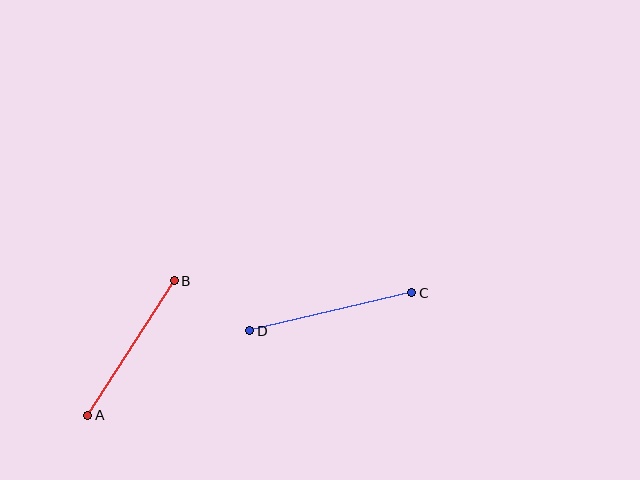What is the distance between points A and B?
The distance is approximately 160 pixels.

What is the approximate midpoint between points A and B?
The midpoint is at approximately (131, 348) pixels.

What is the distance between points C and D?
The distance is approximately 166 pixels.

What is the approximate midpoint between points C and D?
The midpoint is at approximately (331, 312) pixels.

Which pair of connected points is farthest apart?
Points C and D are farthest apart.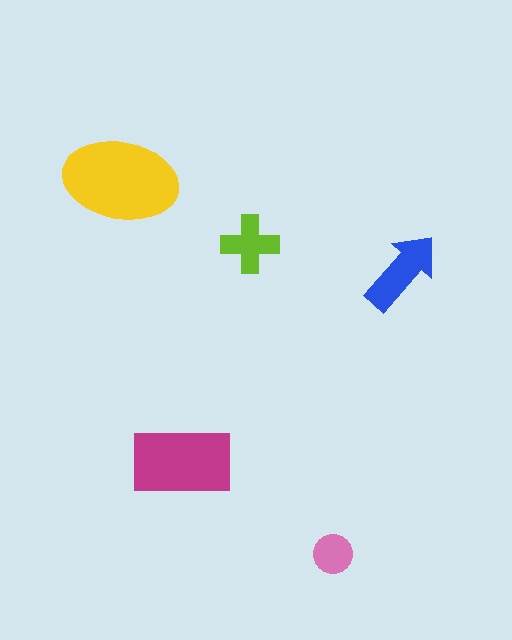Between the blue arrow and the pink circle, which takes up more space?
The blue arrow.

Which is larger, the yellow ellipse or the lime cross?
The yellow ellipse.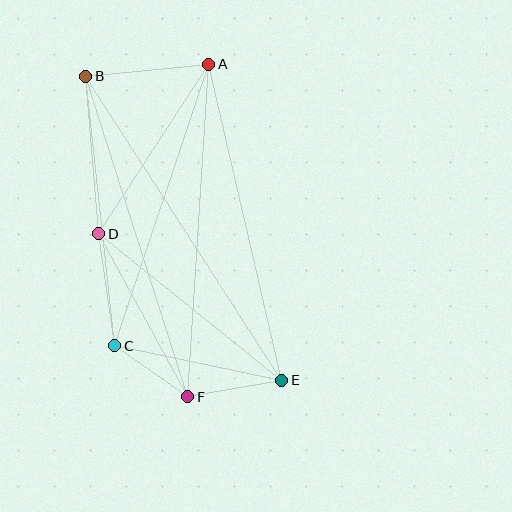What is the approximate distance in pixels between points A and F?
The distance between A and F is approximately 333 pixels.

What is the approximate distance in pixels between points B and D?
The distance between B and D is approximately 158 pixels.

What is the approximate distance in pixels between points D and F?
The distance between D and F is approximately 186 pixels.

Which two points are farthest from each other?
Points B and E are farthest from each other.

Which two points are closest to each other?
Points C and F are closest to each other.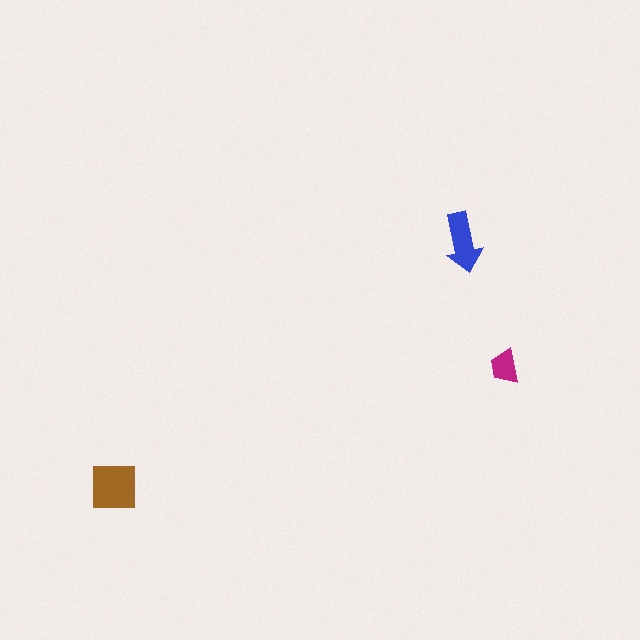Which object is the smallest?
The magenta trapezoid.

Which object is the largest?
The brown square.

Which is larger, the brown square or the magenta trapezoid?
The brown square.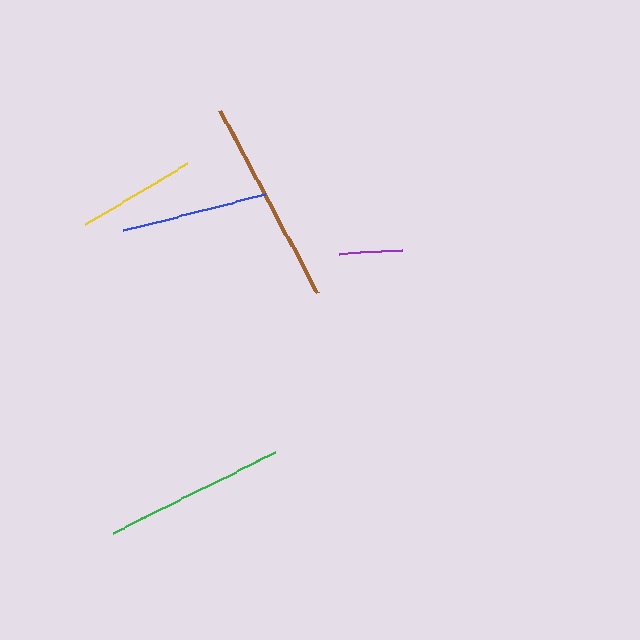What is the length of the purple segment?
The purple segment is approximately 63 pixels long.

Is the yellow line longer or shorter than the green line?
The green line is longer than the yellow line.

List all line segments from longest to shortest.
From longest to shortest: brown, green, blue, yellow, purple.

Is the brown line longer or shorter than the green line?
The brown line is longer than the green line.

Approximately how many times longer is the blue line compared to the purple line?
The blue line is approximately 2.3 times the length of the purple line.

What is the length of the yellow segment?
The yellow segment is approximately 119 pixels long.